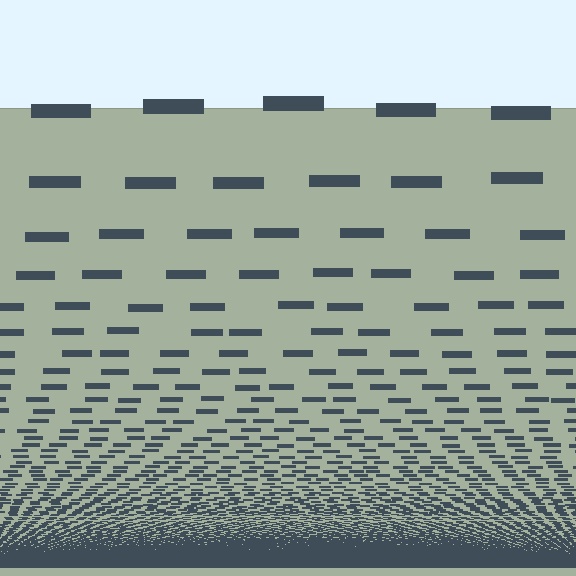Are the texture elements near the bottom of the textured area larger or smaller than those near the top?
Smaller. The gradient is inverted — elements near the bottom are smaller and denser.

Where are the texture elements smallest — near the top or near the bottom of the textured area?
Near the bottom.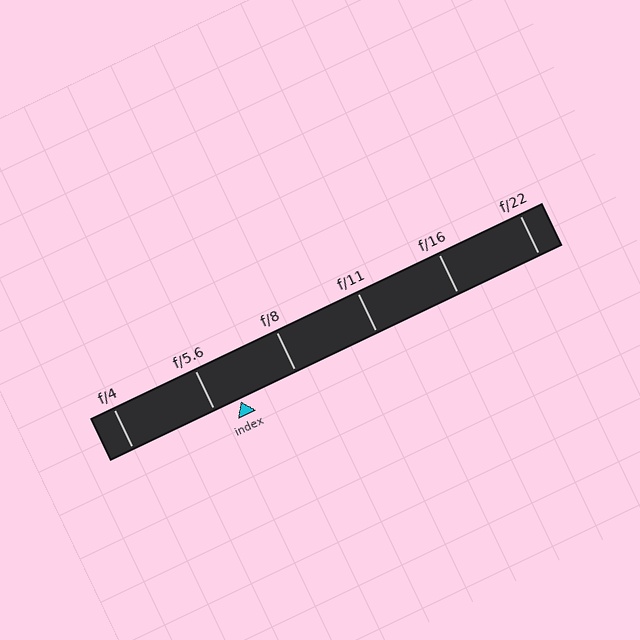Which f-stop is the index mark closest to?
The index mark is closest to f/5.6.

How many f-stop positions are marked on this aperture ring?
There are 6 f-stop positions marked.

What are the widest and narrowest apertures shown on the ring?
The widest aperture shown is f/4 and the narrowest is f/22.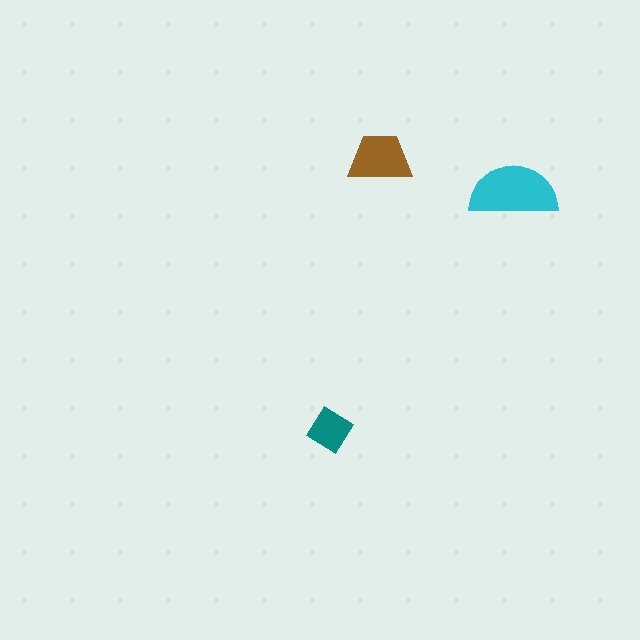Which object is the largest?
The cyan semicircle.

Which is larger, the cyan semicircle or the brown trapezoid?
The cyan semicircle.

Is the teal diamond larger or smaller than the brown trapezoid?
Smaller.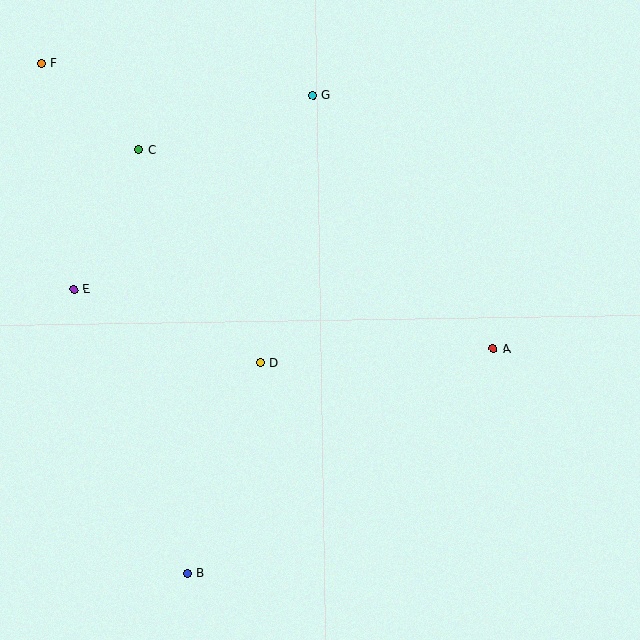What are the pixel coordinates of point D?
Point D is at (260, 363).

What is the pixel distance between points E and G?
The distance between E and G is 308 pixels.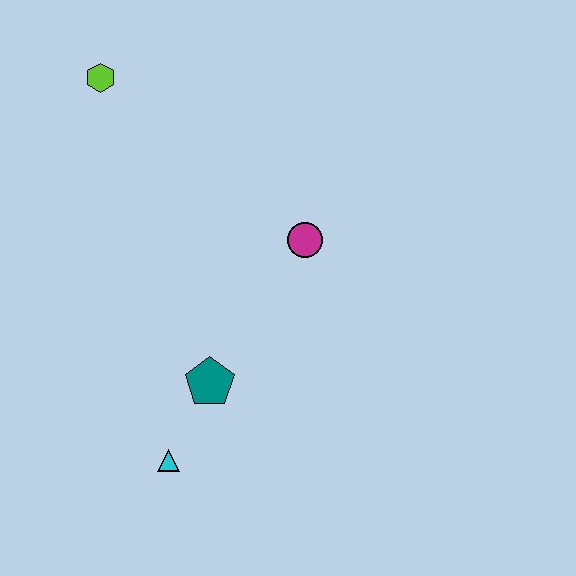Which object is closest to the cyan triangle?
The teal pentagon is closest to the cyan triangle.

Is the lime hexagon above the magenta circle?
Yes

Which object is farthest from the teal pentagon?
The lime hexagon is farthest from the teal pentagon.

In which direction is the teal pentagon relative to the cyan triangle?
The teal pentagon is above the cyan triangle.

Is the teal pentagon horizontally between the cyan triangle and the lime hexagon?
No